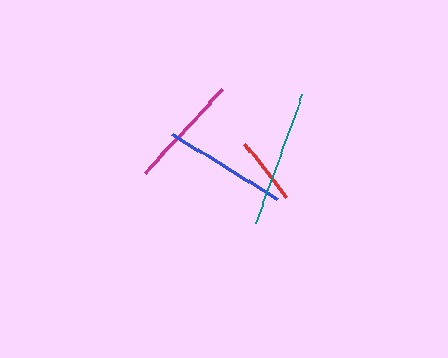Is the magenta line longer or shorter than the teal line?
The teal line is longer than the magenta line.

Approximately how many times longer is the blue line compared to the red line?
The blue line is approximately 1.8 times the length of the red line.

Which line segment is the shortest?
The red line is the shortest at approximately 68 pixels.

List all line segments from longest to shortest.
From longest to shortest: teal, blue, magenta, red.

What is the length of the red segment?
The red segment is approximately 68 pixels long.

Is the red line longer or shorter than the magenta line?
The magenta line is longer than the red line.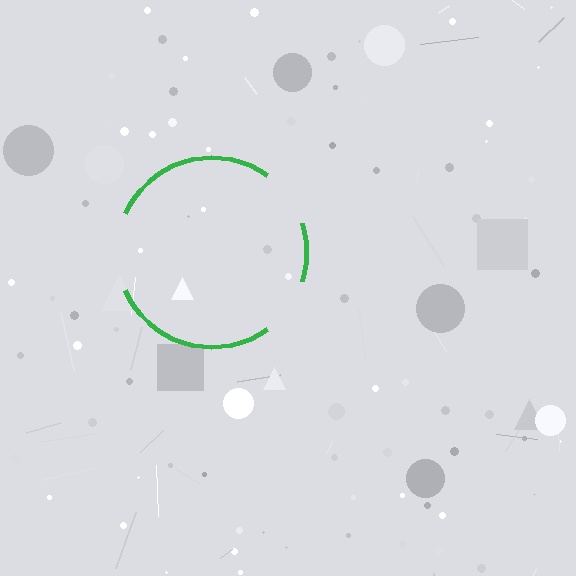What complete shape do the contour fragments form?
The contour fragments form a circle.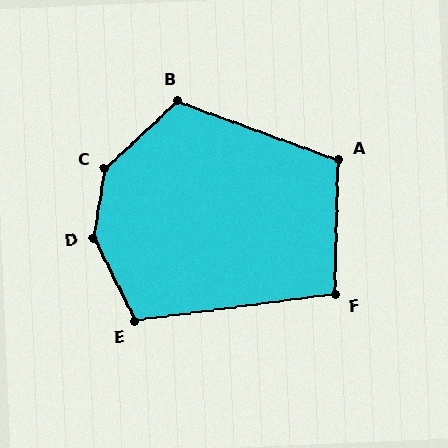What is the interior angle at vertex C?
Approximately 142 degrees (obtuse).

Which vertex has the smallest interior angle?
F, at approximately 99 degrees.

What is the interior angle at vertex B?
Approximately 117 degrees (obtuse).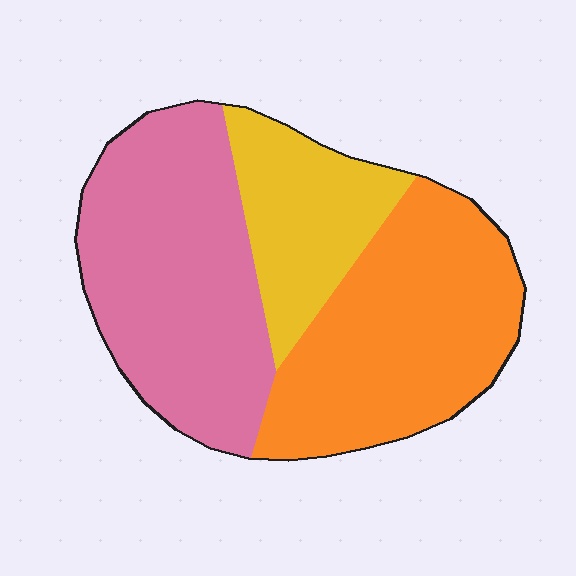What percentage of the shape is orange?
Orange covers around 40% of the shape.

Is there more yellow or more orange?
Orange.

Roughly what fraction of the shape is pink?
Pink covers around 40% of the shape.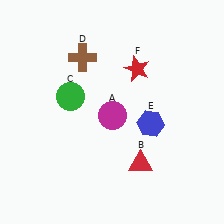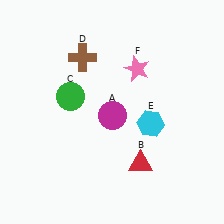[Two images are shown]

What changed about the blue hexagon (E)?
In Image 1, E is blue. In Image 2, it changed to cyan.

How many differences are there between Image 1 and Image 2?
There are 2 differences between the two images.